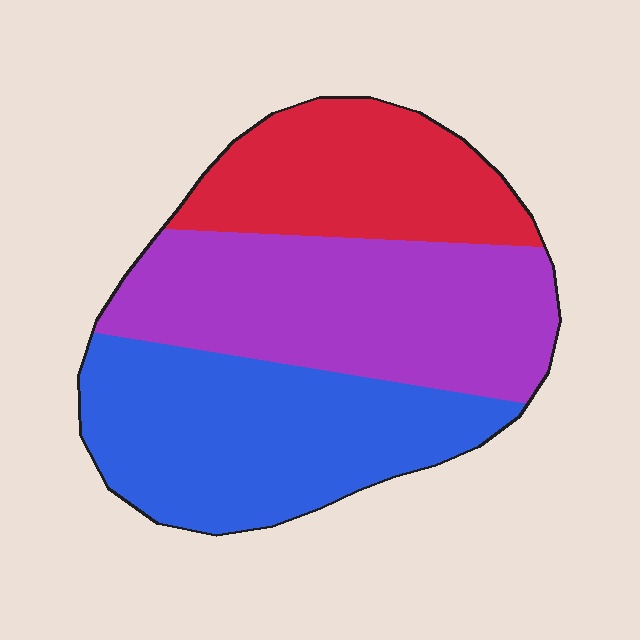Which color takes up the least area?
Red, at roughly 25%.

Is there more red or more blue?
Blue.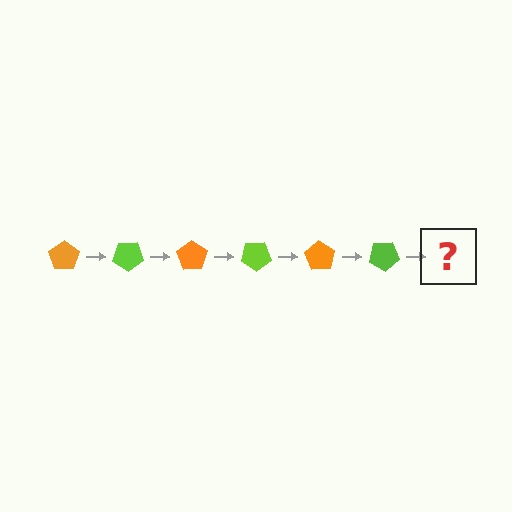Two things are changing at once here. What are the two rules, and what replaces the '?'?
The two rules are that it rotates 35 degrees each step and the color cycles through orange and lime. The '?' should be an orange pentagon, rotated 210 degrees from the start.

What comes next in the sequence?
The next element should be an orange pentagon, rotated 210 degrees from the start.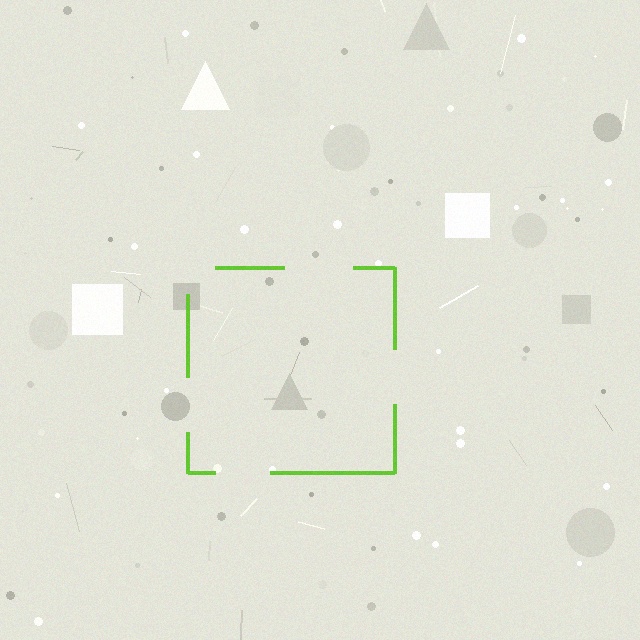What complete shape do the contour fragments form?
The contour fragments form a square.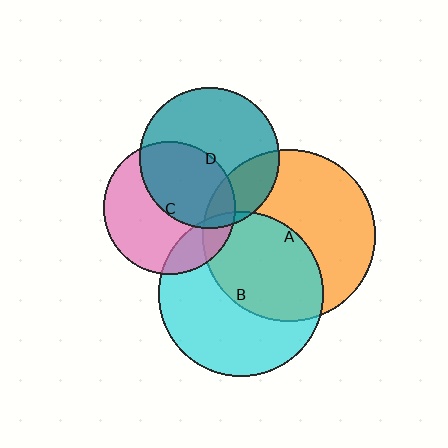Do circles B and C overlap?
Yes.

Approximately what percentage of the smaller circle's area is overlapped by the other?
Approximately 20%.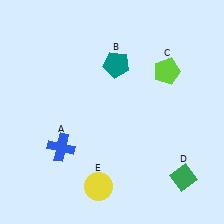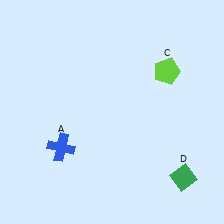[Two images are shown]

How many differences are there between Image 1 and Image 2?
There are 2 differences between the two images.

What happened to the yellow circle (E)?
The yellow circle (E) was removed in Image 2. It was in the bottom-left area of Image 1.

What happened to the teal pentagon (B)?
The teal pentagon (B) was removed in Image 2. It was in the top-right area of Image 1.